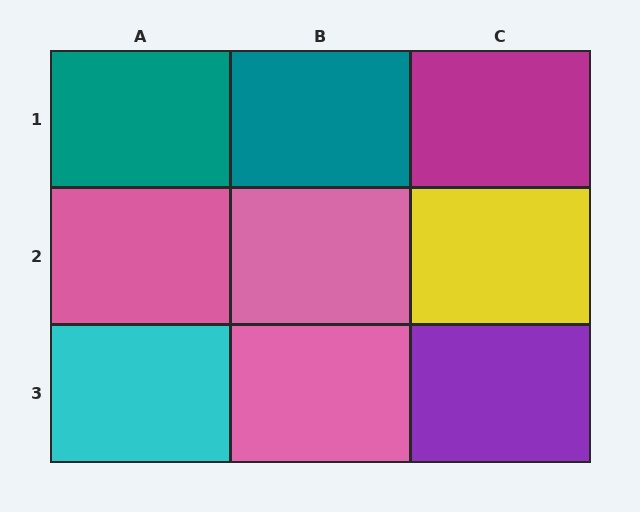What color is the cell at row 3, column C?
Purple.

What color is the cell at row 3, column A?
Cyan.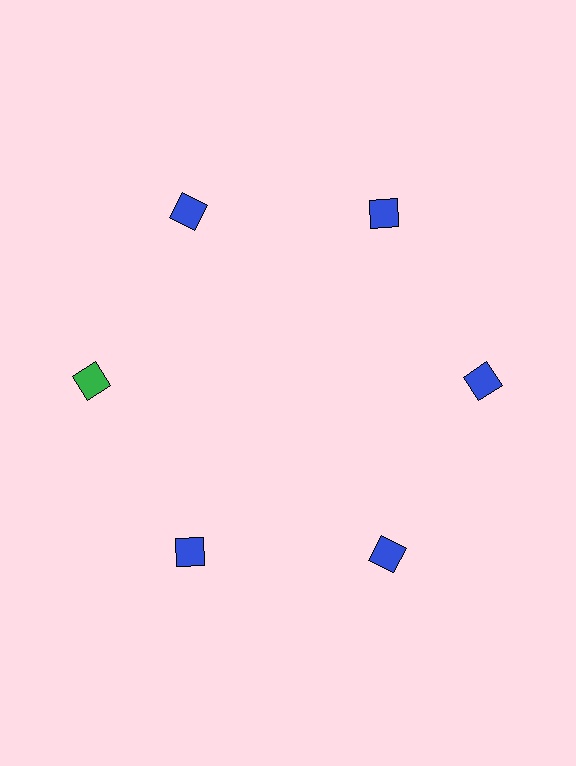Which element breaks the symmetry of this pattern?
The green diamond at roughly the 9 o'clock position breaks the symmetry. All other shapes are blue diamonds.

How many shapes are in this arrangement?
There are 6 shapes arranged in a ring pattern.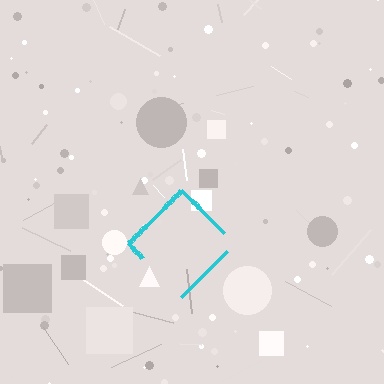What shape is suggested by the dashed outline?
The dashed outline suggests a diamond.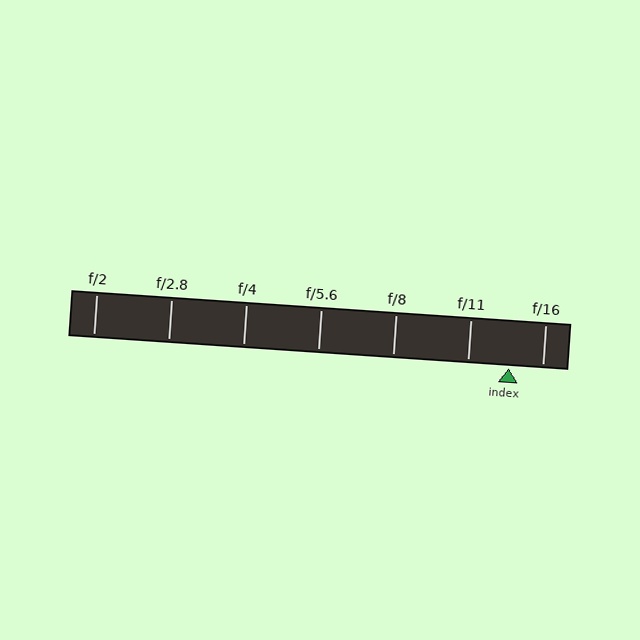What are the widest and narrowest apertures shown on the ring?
The widest aperture shown is f/2 and the narrowest is f/16.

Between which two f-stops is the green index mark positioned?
The index mark is between f/11 and f/16.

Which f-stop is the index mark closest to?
The index mark is closest to f/16.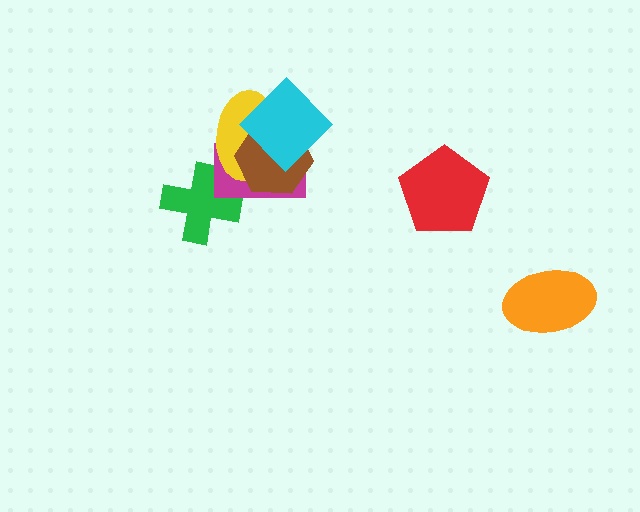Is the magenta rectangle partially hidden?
Yes, it is partially covered by another shape.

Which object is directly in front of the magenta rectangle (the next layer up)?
The yellow ellipse is directly in front of the magenta rectangle.